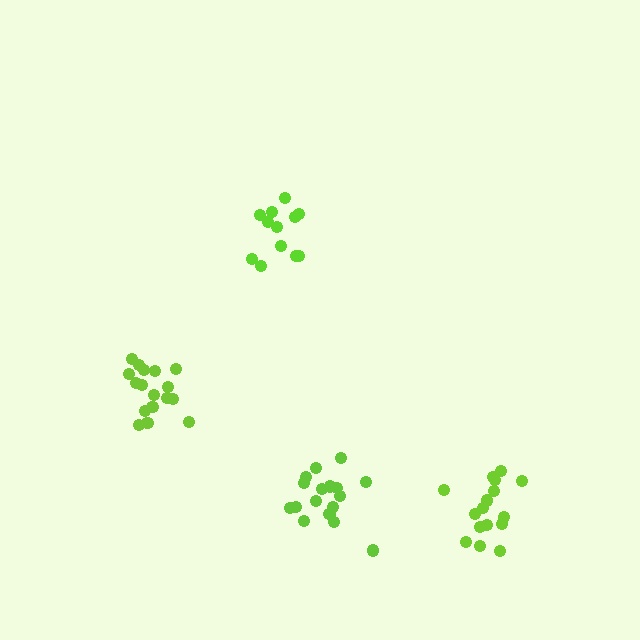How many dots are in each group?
Group 1: 16 dots, Group 2: 12 dots, Group 3: 17 dots, Group 4: 17 dots (62 total).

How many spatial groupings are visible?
There are 4 spatial groupings.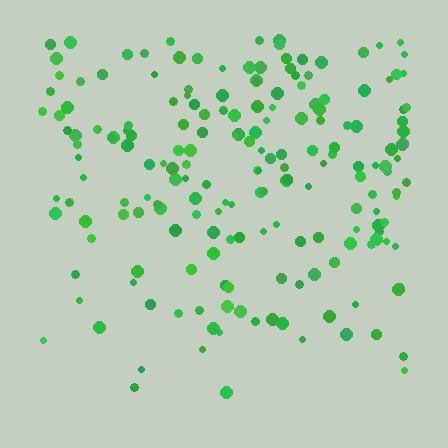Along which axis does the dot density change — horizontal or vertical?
Vertical.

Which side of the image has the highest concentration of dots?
The top.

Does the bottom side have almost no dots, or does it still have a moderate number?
Still a moderate number, just noticeably fewer than the top.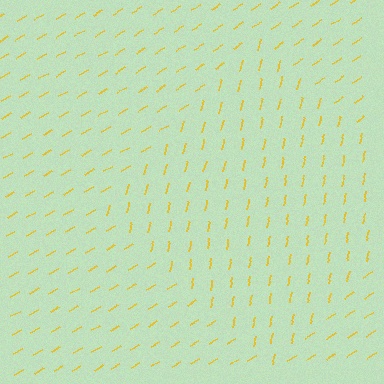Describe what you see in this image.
The image is filled with small yellow line segments. A diamond region in the image has lines oriented differently from the surrounding lines, creating a visible texture boundary.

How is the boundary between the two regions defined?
The boundary is defined purely by a change in line orientation (approximately 45 degrees difference). All lines are the same color and thickness.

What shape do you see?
I see a diamond.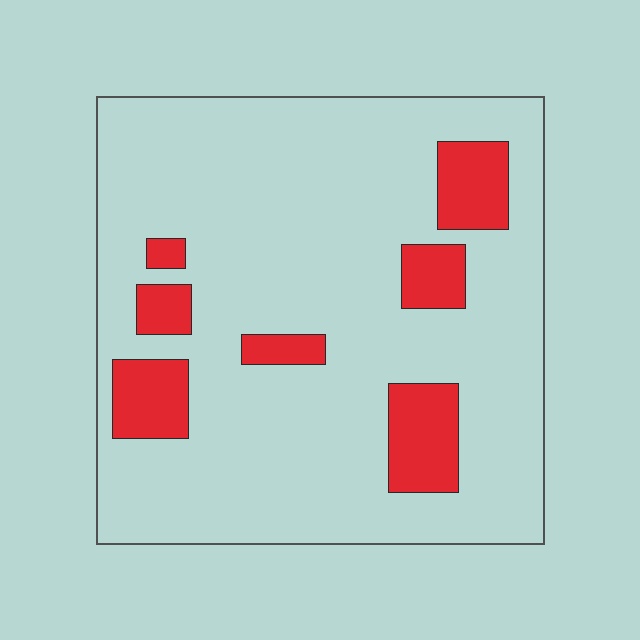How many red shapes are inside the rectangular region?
7.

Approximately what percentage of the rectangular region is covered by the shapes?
Approximately 15%.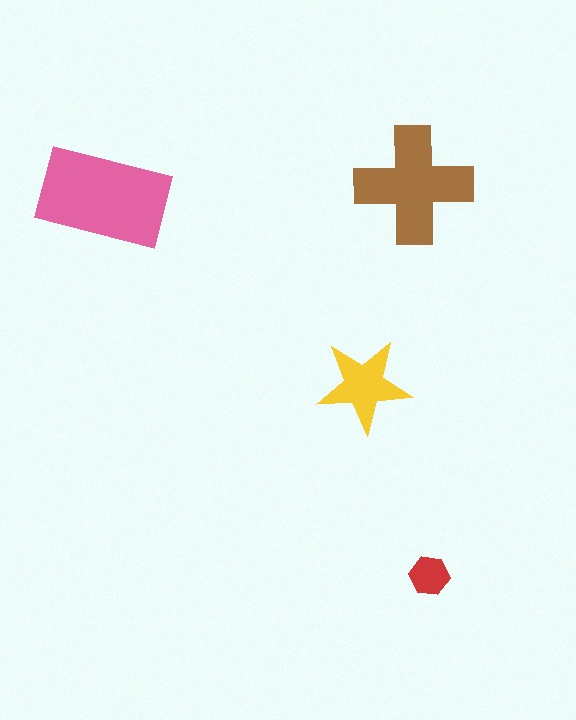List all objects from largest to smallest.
The pink rectangle, the brown cross, the yellow star, the red hexagon.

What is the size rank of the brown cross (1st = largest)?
2nd.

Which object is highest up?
The brown cross is topmost.